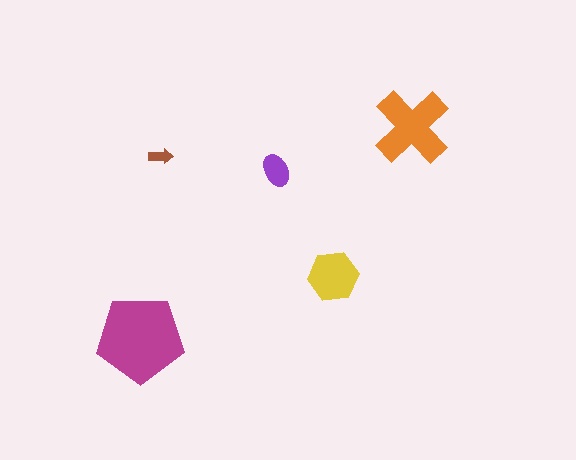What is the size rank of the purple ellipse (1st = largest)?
4th.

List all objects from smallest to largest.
The brown arrow, the purple ellipse, the yellow hexagon, the orange cross, the magenta pentagon.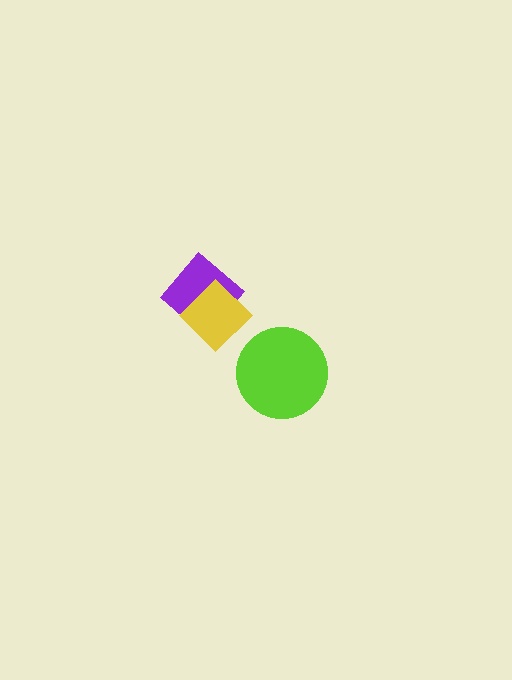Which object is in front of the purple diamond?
The yellow diamond is in front of the purple diamond.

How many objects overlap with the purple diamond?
1 object overlaps with the purple diamond.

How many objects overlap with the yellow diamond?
1 object overlaps with the yellow diamond.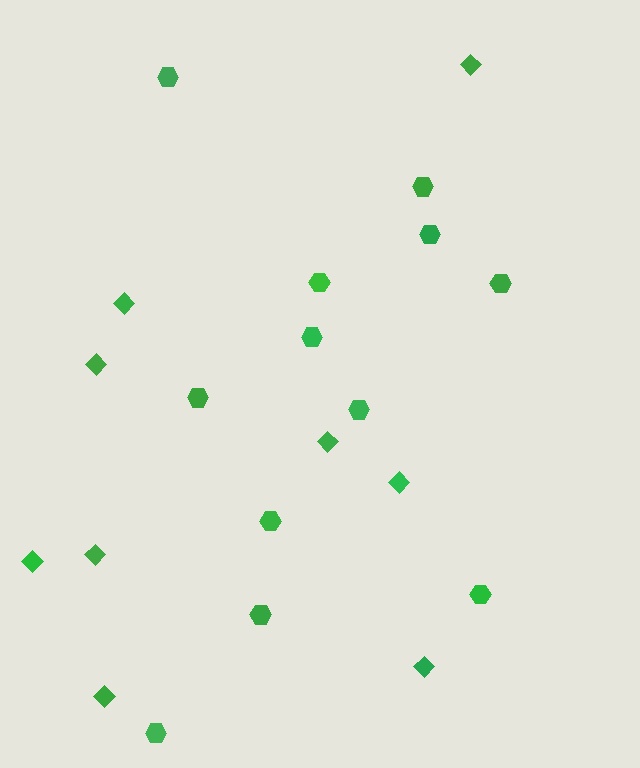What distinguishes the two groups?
There are 2 groups: one group of diamonds (9) and one group of hexagons (12).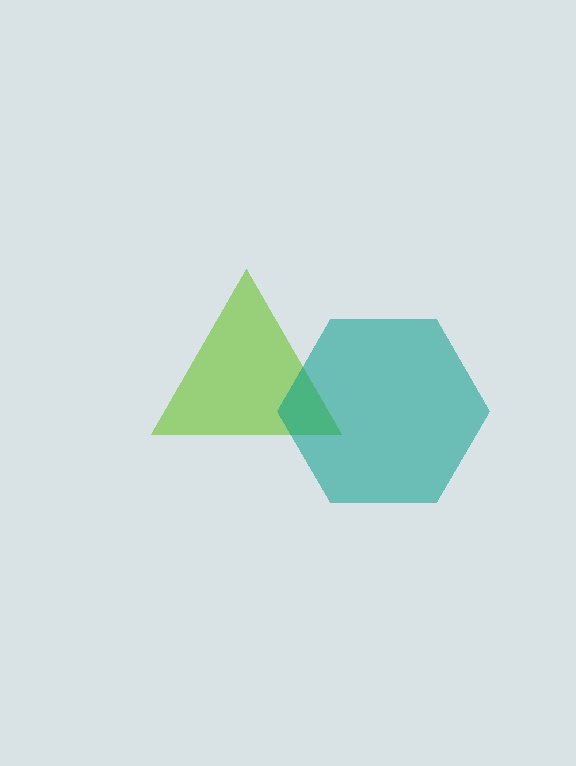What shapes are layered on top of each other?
The layered shapes are: a lime triangle, a teal hexagon.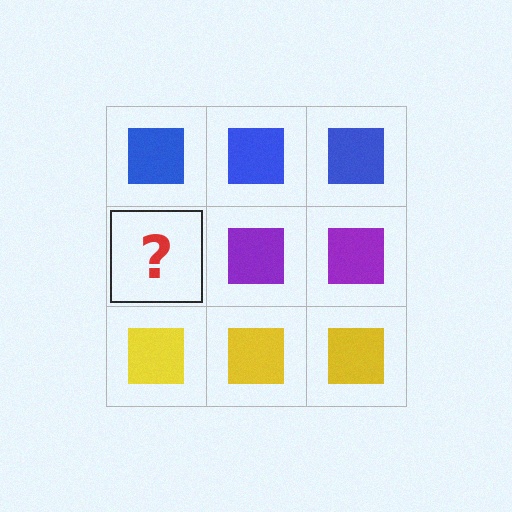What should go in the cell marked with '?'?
The missing cell should contain a purple square.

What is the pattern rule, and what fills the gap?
The rule is that each row has a consistent color. The gap should be filled with a purple square.